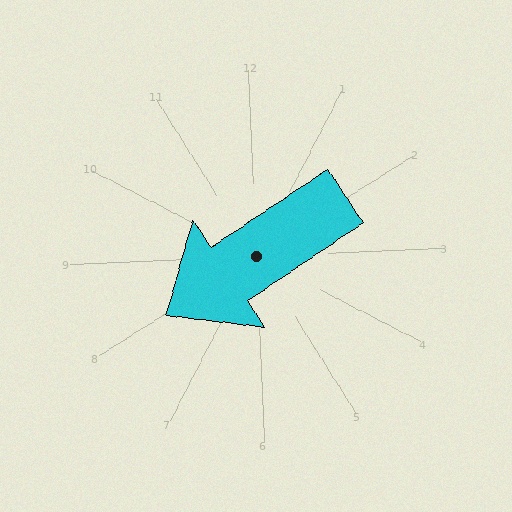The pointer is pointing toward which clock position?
Roughly 8 o'clock.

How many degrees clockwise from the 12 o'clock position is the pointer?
Approximately 239 degrees.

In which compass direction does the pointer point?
Southwest.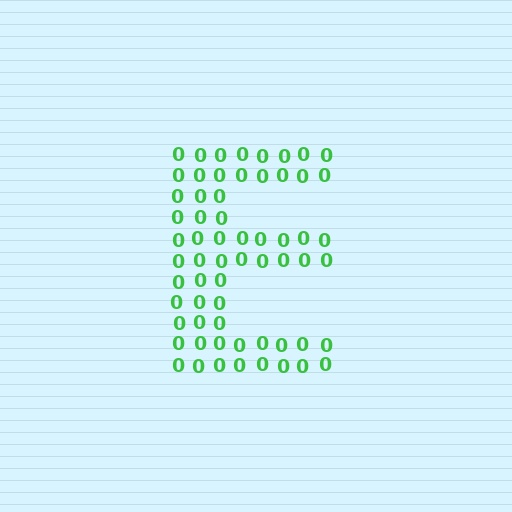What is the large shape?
The large shape is the letter E.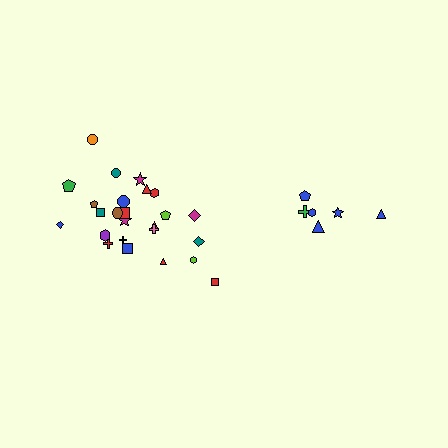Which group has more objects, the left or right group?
The left group.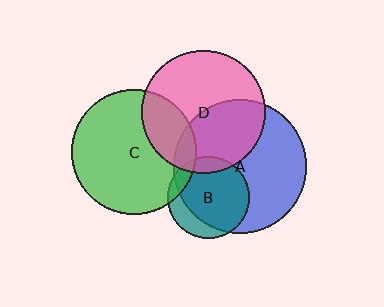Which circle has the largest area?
Circle A (blue).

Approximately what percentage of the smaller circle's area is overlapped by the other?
Approximately 80%.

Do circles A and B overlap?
Yes.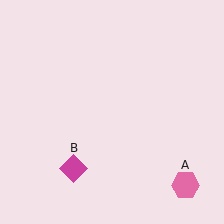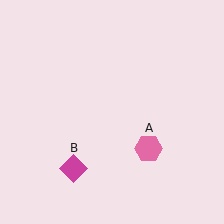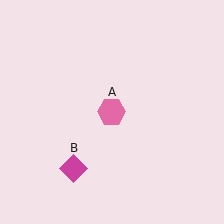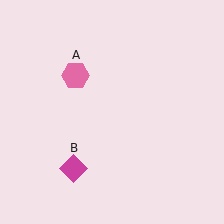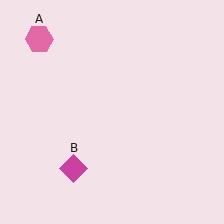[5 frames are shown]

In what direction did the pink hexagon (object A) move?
The pink hexagon (object A) moved up and to the left.